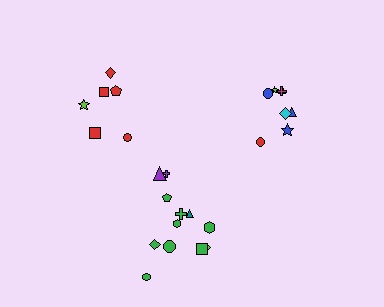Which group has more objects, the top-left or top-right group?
The top-right group.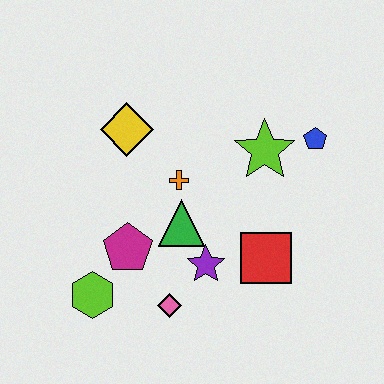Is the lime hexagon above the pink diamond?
Yes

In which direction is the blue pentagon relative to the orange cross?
The blue pentagon is to the right of the orange cross.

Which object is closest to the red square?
The purple star is closest to the red square.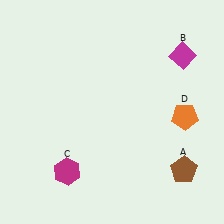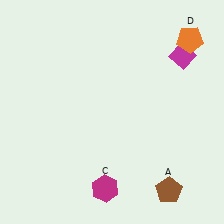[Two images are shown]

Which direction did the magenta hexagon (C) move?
The magenta hexagon (C) moved right.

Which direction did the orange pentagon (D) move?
The orange pentagon (D) moved up.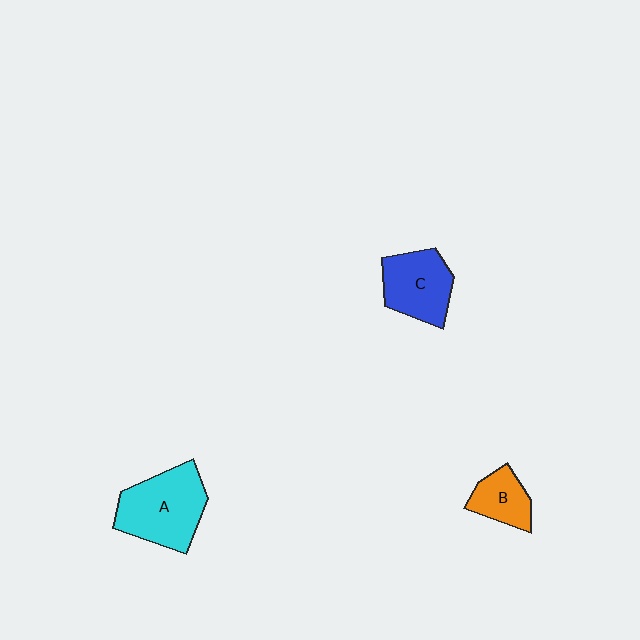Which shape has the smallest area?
Shape B (orange).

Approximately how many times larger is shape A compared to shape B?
Approximately 2.1 times.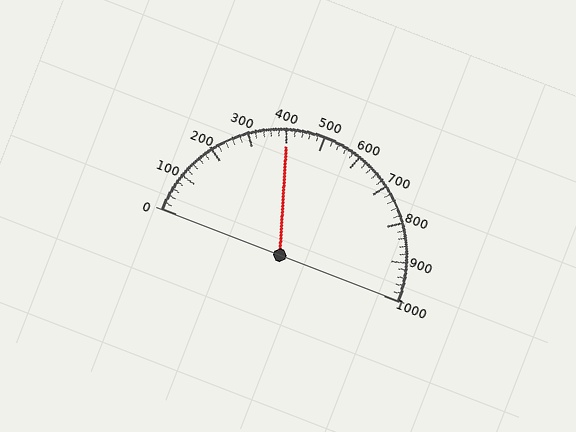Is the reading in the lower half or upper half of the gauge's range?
The reading is in the lower half of the range (0 to 1000).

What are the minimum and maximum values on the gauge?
The gauge ranges from 0 to 1000.